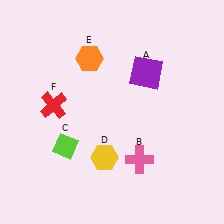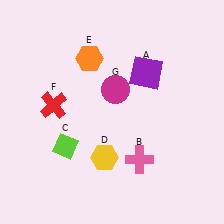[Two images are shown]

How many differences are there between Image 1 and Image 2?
There is 1 difference between the two images.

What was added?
A magenta circle (G) was added in Image 2.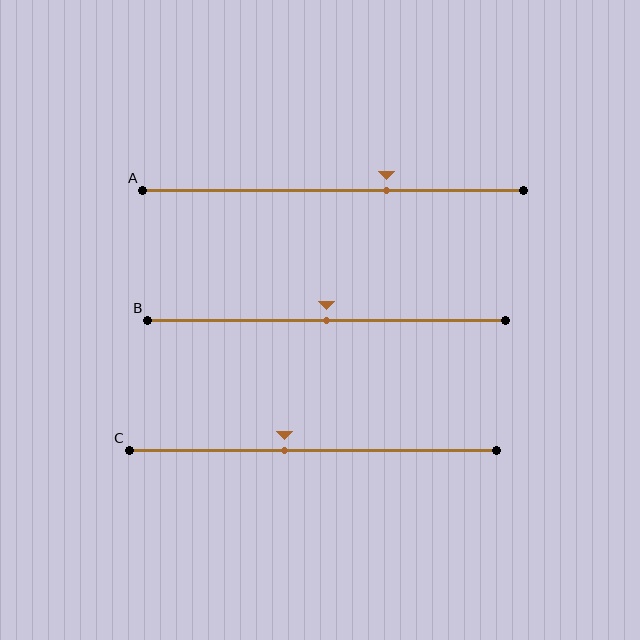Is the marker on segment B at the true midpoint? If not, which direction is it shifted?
Yes, the marker on segment B is at the true midpoint.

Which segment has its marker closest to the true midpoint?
Segment B has its marker closest to the true midpoint.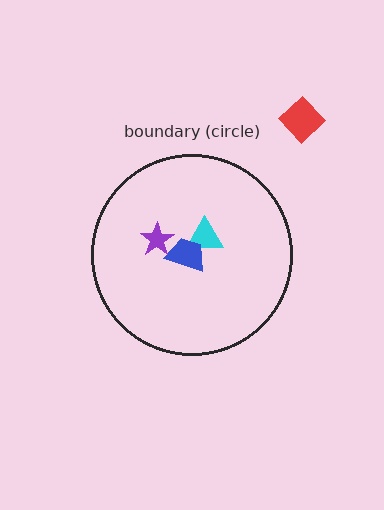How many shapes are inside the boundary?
3 inside, 1 outside.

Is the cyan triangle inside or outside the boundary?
Inside.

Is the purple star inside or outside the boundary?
Inside.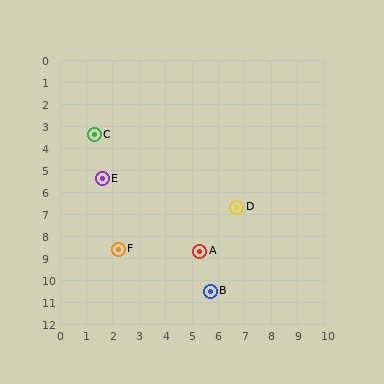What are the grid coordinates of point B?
Point B is at approximately (5.7, 10.5).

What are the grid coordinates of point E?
Point E is at approximately (1.6, 5.4).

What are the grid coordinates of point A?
Point A is at approximately (5.3, 8.7).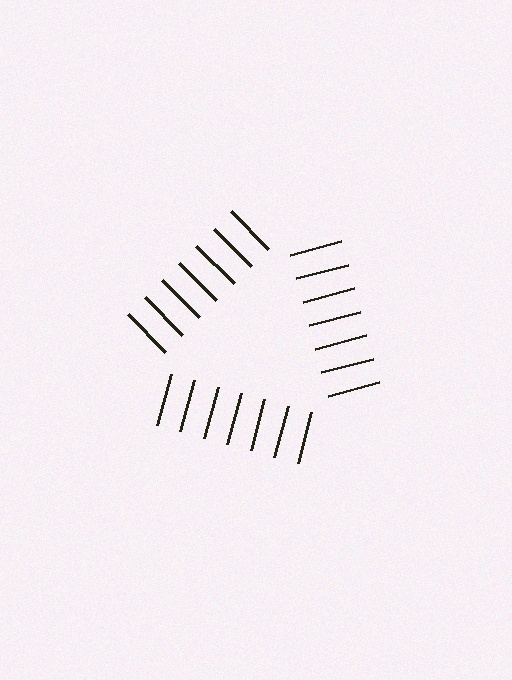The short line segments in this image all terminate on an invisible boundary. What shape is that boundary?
An illusory triangle — the line segments terminate on its edges but no continuous stroke is drawn.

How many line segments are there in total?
21 — 7 along each of the 3 edges.